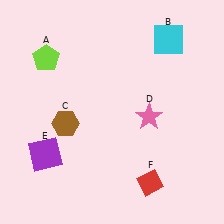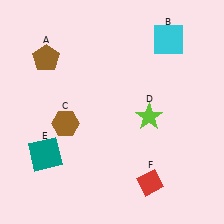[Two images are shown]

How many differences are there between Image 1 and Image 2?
There are 3 differences between the two images.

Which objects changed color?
A changed from lime to brown. D changed from pink to lime. E changed from purple to teal.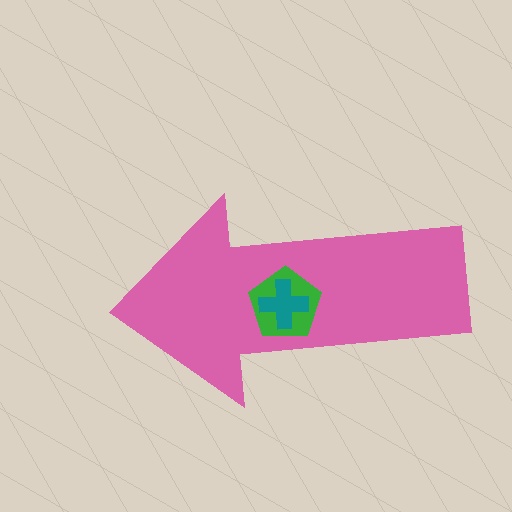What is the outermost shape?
The pink arrow.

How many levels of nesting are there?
3.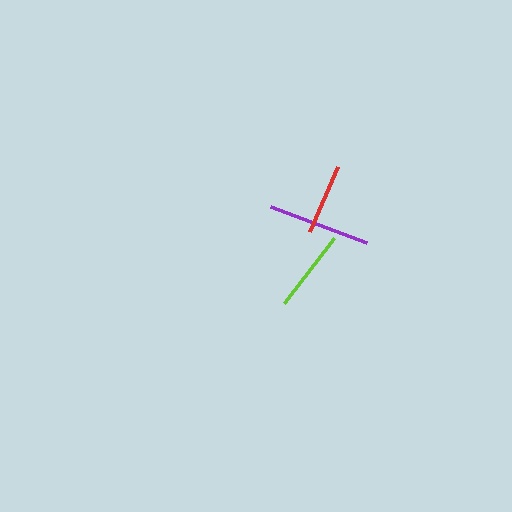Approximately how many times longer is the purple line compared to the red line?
The purple line is approximately 1.5 times the length of the red line.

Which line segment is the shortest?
The red line is the shortest at approximately 71 pixels.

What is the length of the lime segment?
The lime segment is approximately 82 pixels long.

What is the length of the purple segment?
The purple segment is approximately 103 pixels long.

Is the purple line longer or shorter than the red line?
The purple line is longer than the red line.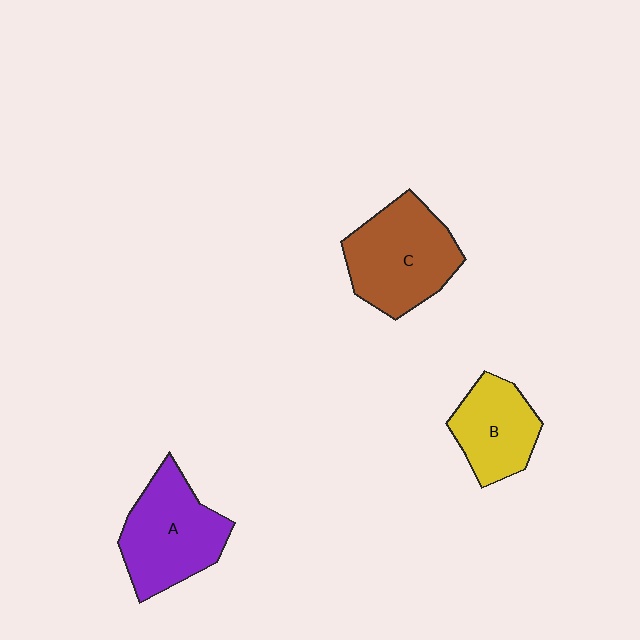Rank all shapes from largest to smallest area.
From largest to smallest: C (brown), A (purple), B (yellow).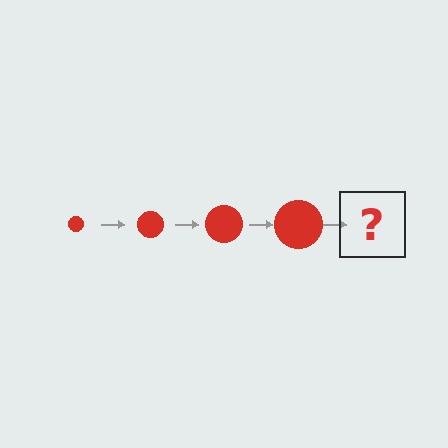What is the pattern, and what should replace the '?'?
The pattern is that the circle gets progressively larger each step. The '?' should be a red circle, larger than the previous one.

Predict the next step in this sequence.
The next step is a red circle, larger than the previous one.